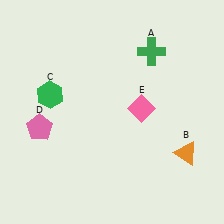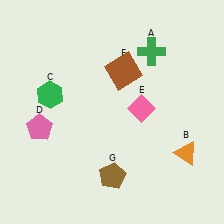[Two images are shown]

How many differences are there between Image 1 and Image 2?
There are 2 differences between the two images.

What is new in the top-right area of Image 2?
A brown square (F) was added in the top-right area of Image 2.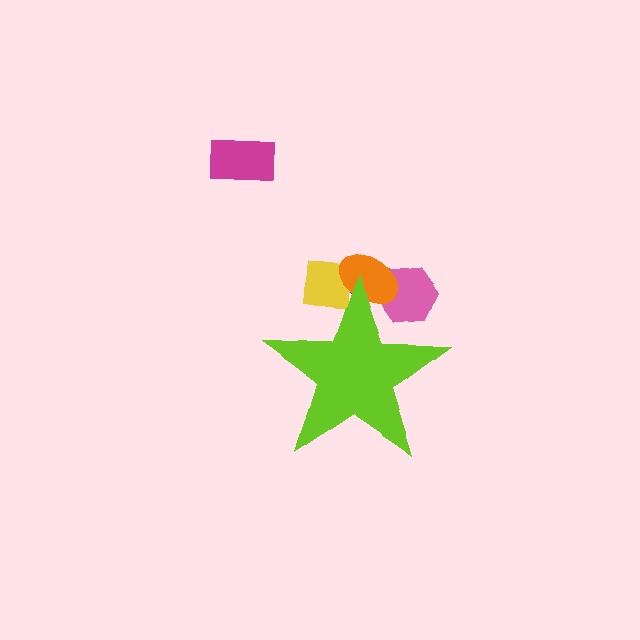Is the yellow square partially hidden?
Yes, the yellow square is partially hidden behind the lime star.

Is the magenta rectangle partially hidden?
No, the magenta rectangle is fully visible.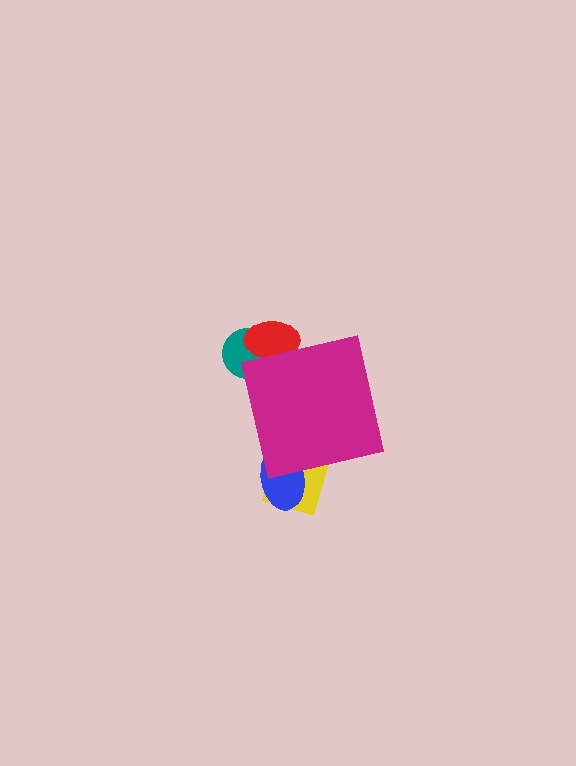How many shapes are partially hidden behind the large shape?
4 shapes are partially hidden.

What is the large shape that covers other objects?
A magenta square.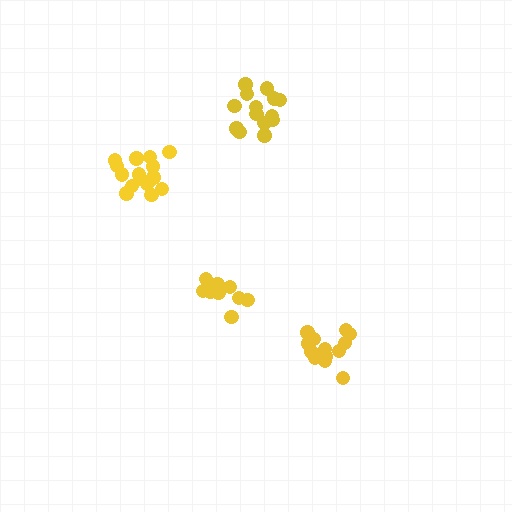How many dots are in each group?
Group 1: 16 dots, Group 2: 16 dots, Group 3: 14 dots, Group 4: 11 dots (57 total).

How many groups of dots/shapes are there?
There are 4 groups.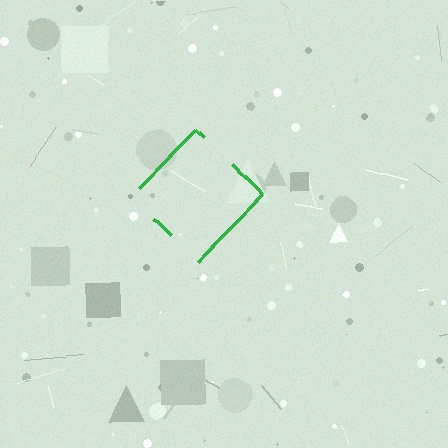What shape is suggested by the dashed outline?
The dashed outline suggests a diamond.